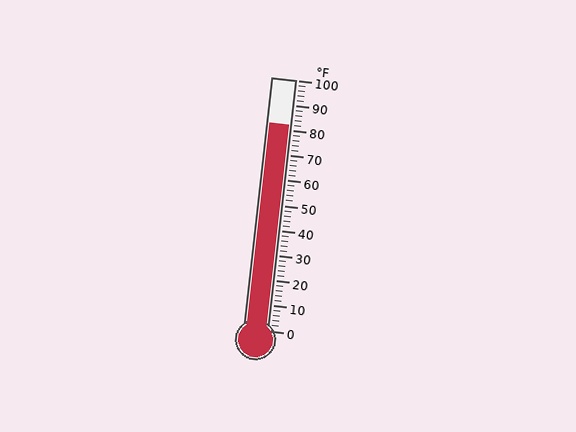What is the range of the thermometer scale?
The thermometer scale ranges from 0°F to 100°F.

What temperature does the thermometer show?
The thermometer shows approximately 82°F.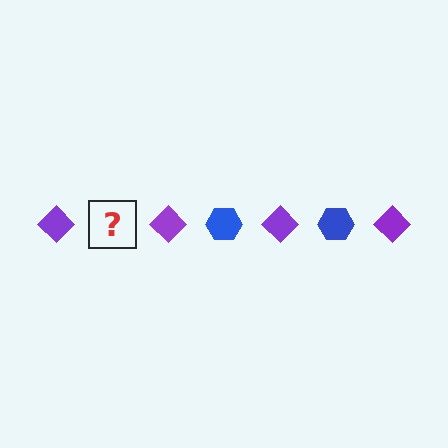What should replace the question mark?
The question mark should be replaced with a blue hexagon.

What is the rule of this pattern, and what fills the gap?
The rule is that the pattern alternates between purple diamond and blue hexagon. The gap should be filled with a blue hexagon.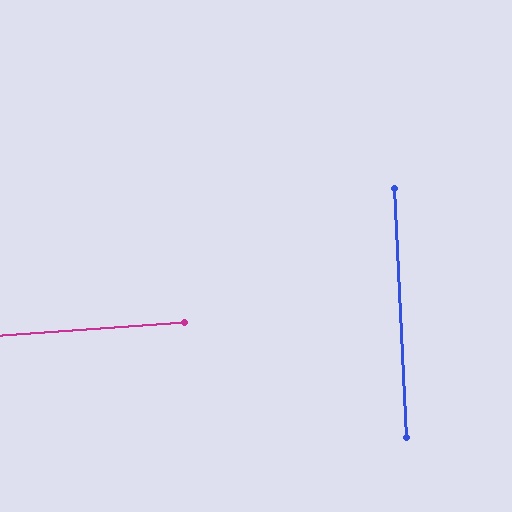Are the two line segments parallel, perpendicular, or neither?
Perpendicular — they meet at approximately 89°.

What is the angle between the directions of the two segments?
Approximately 89 degrees.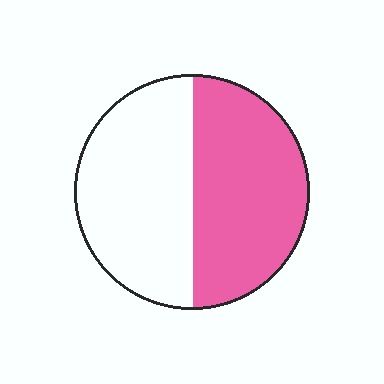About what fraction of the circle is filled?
About one half (1/2).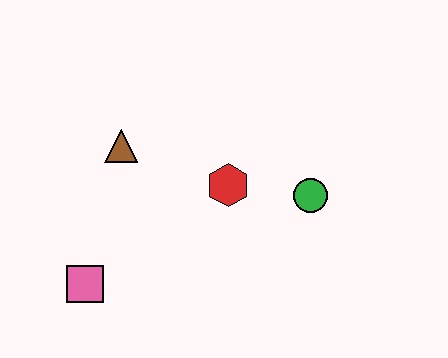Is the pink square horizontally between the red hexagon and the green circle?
No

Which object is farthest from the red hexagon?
The pink square is farthest from the red hexagon.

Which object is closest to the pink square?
The brown triangle is closest to the pink square.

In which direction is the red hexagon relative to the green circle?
The red hexagon is to the left of the green circle.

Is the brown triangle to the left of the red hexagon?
Yes